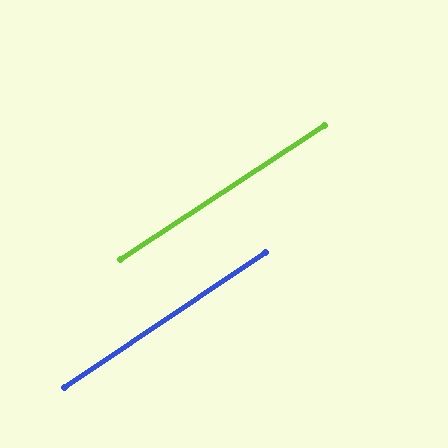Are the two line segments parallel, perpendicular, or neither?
Parallel — their directions differ by only 0.5°.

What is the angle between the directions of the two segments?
Approximately 0 degrees.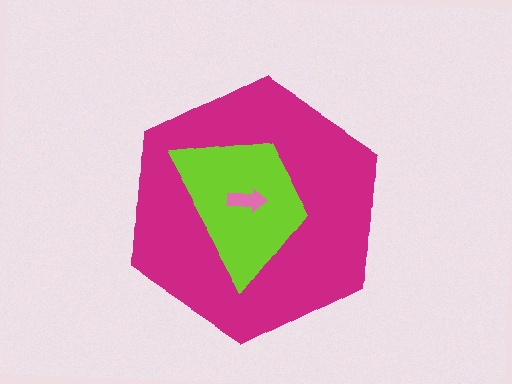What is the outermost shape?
The magenta hexagon.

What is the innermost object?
The pink arrow.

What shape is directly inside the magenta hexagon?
The lime trapezoid.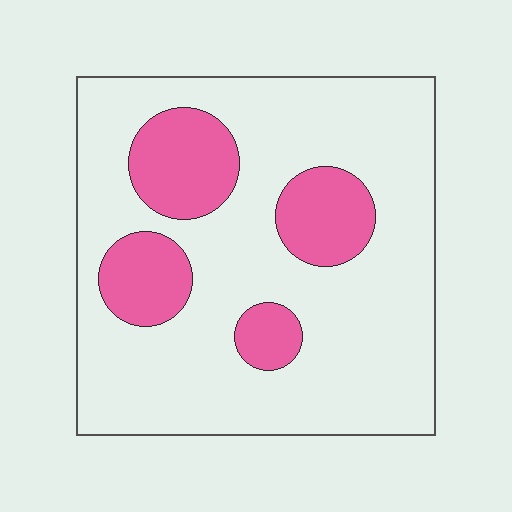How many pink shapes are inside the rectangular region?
4.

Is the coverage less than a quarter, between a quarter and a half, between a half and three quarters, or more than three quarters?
Less than a quarter.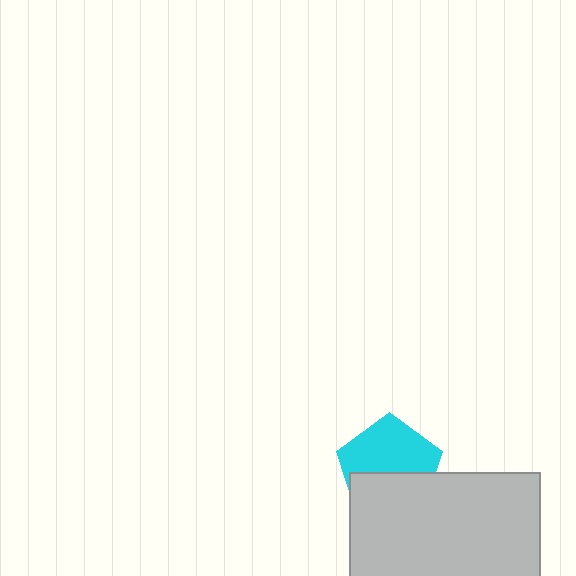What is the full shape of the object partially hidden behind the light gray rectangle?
The partially hidden object is a cyan pentagon.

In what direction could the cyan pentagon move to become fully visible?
The cyan pentagon could move up. That would shift it out from behind the light gray rectangle entirely.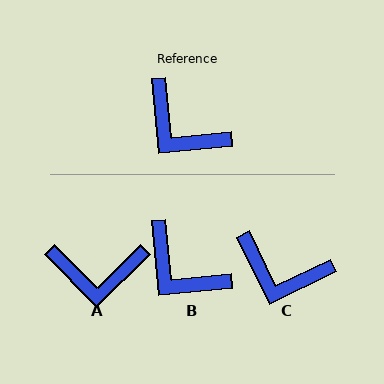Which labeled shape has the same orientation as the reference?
B.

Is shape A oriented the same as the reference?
No, it is off by about 39 degrees.